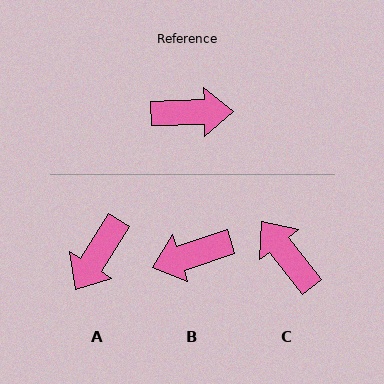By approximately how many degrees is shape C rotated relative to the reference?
Approximately 126 degrees counter-clockwise.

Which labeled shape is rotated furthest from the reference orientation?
B, about 163 degrees away.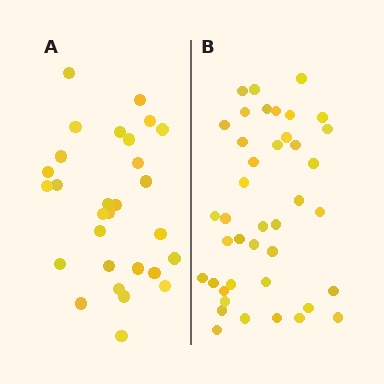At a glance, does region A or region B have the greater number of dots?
Region B (the right region) has more dots.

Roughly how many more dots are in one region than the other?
Region B has roughly 12 or so more dots than region A.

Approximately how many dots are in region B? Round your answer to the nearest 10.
About 40 dots. (The exact count is 41, which rounds to 40.)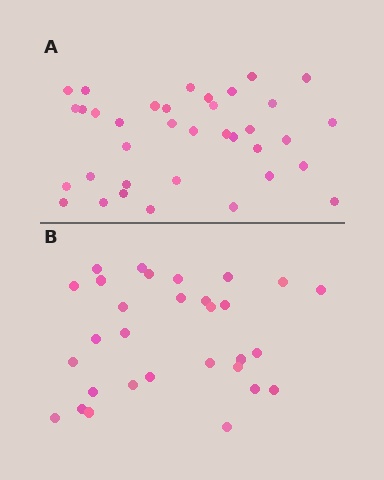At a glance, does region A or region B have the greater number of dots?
Region A (the top region) has more dots.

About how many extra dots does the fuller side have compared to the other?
Region A has about 6 more dots than region B.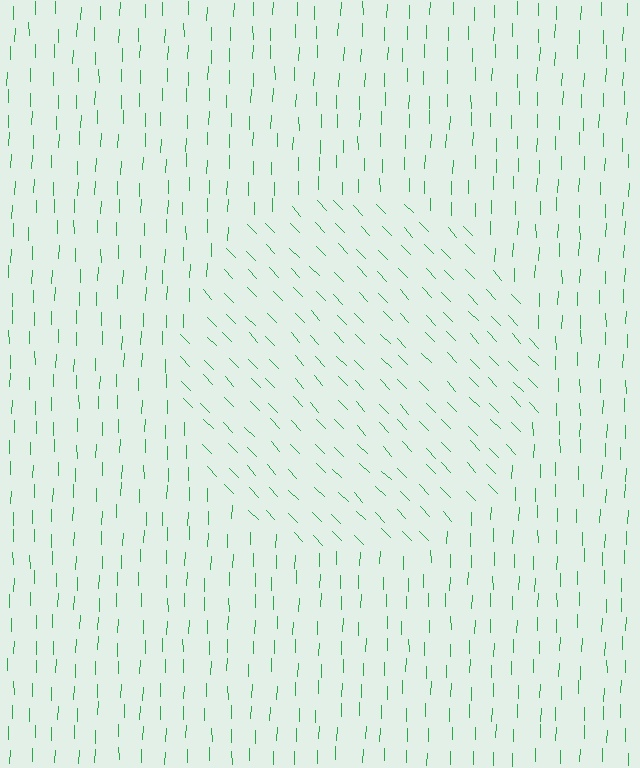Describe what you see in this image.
The image is filled with small green line segments. A circle region in the image has lines oriented differently from the surrounding lines, creating a visible texture boundary.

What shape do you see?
I see a circle.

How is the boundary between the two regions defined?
The boundary is defined purely by a change in line orientation (approximately 45 degrees difference). All lines are the same color and thickness.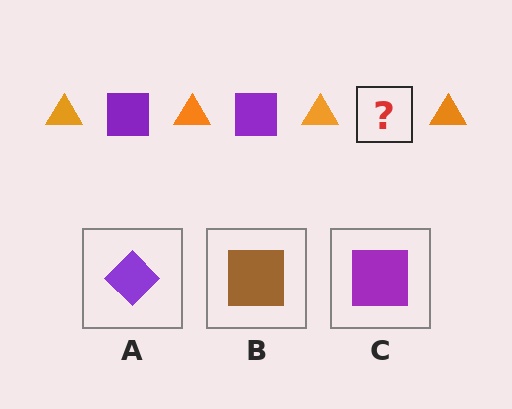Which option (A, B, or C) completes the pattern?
C.